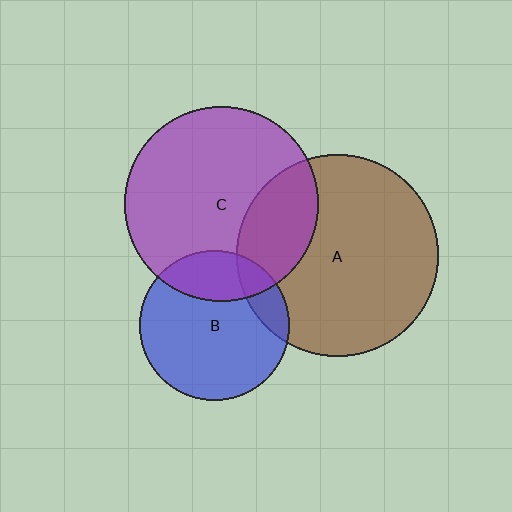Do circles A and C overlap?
Yes.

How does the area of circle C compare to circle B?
Approximately 1.7 times.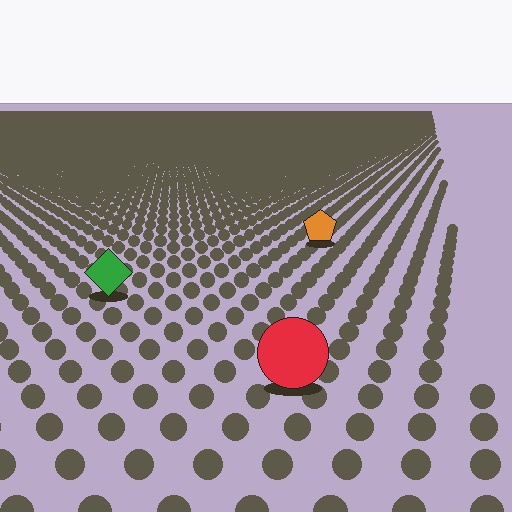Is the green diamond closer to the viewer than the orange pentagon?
Yes. The green diamond is closer — you can tell from the texture gradient: the ground texture is coarser near it.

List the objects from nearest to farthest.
From nearest to farthest: the red circle, the green diamond, the orange pentagon.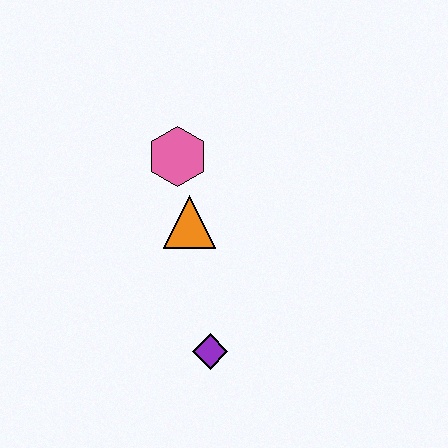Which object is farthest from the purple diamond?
The pink hexagon is farthest from the purple diamond.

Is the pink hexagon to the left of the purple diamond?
Yes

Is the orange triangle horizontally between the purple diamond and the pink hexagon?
Yes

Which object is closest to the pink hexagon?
The orange triangle is closest to the pink hexagon.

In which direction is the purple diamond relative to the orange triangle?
The purple diamond is below the orange triangle.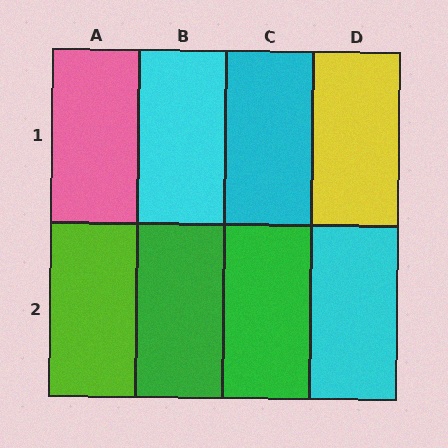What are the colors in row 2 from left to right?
Lime, green, green, cyan.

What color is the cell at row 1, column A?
Pink.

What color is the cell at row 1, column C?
Cyan.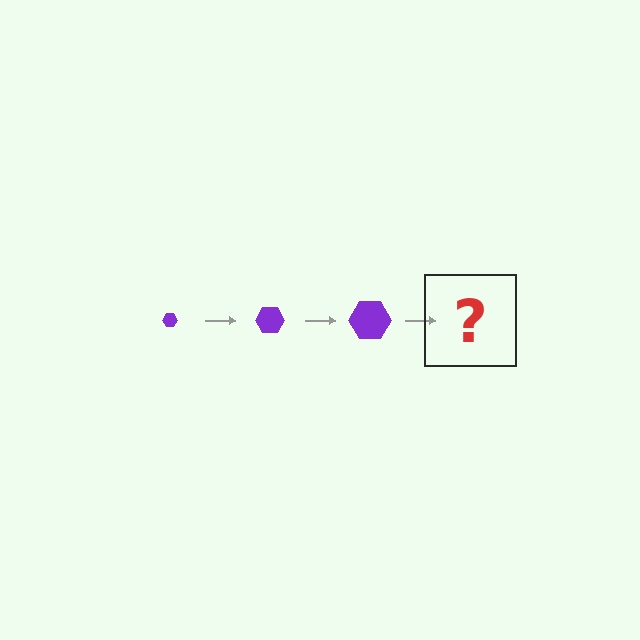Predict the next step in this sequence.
The next step is a purple hexagon, larger than the previous one.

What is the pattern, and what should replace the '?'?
The pattern is that the hexagon gets progressively larger each step. The '?' should be a purple hexagon, larger than the previous one.